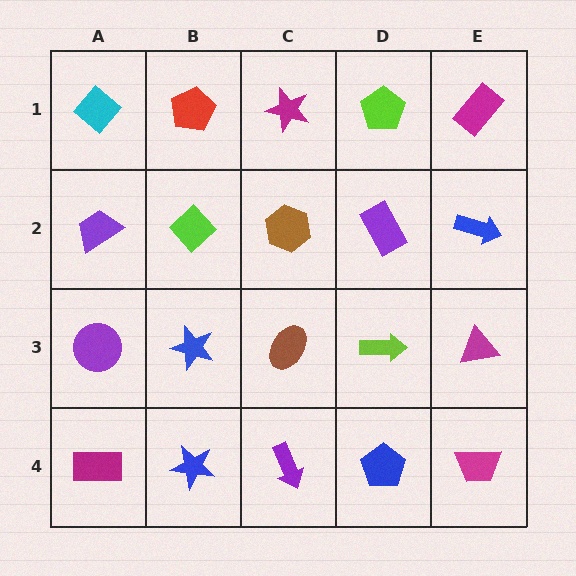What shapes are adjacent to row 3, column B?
A lime diamond (row 2, column B), a blue star (row 4, column B), a purple circle (row 3, column A), a brown ellipse (row 3, column C).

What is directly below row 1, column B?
A lime diamond.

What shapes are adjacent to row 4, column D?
A lime arrow (row 3, column D), a purple arrow (row 4, column C), a magenta trapezoid (row 4, column E).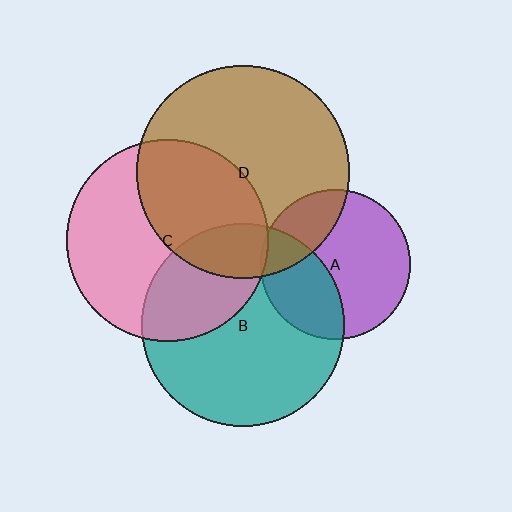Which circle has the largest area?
Circle D (brown).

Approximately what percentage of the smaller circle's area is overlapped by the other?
Approximately 40%.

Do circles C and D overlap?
Yes.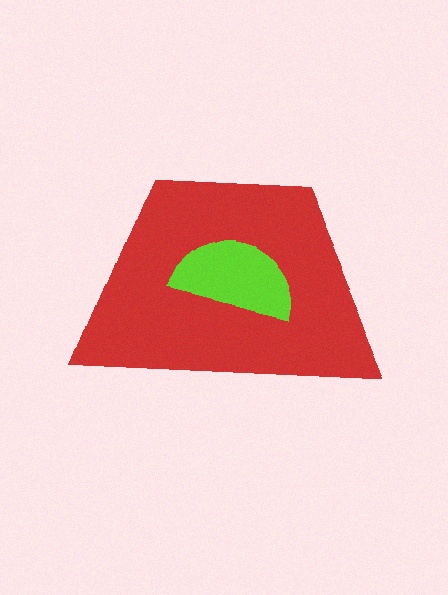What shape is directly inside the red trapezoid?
The lime semicircle.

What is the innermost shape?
The lime semicircle.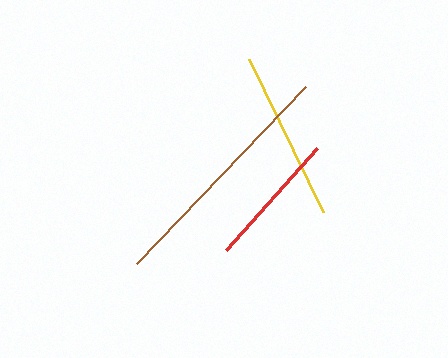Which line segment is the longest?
The brown line is the longest at approximately 245 pixels.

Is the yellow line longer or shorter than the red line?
The yellow line is longer than the red line.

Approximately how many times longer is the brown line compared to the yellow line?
The brown line is approximately 1.4 times the length of the yellow line.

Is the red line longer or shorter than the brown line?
The brown line is longer than the red line.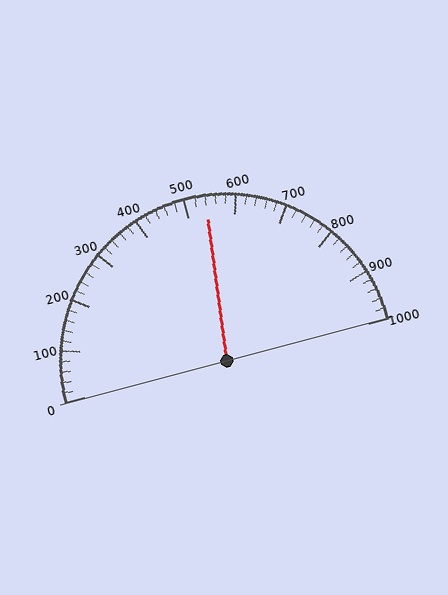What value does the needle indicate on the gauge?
The needle indicates approximately 540.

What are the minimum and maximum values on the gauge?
The gauge ranges from 0 to 1000.